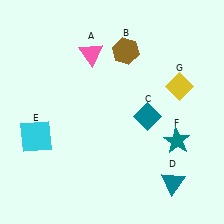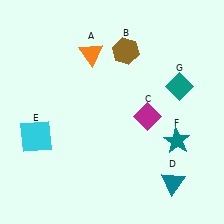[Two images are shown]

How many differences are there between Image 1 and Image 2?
There are 3 differences between the two images.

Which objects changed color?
A changed from pink to orange. C changed from teal to magenta. G changed from yellow to teal.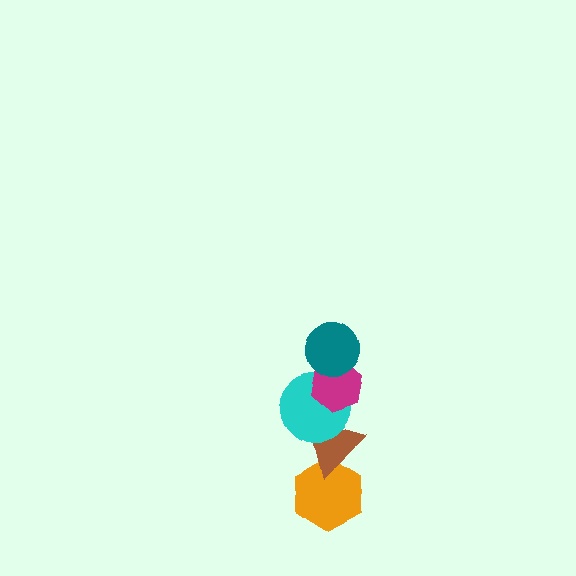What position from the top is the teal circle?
The teal circle is 1st from the top.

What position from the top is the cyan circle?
The cyan circle is 3rd from the top.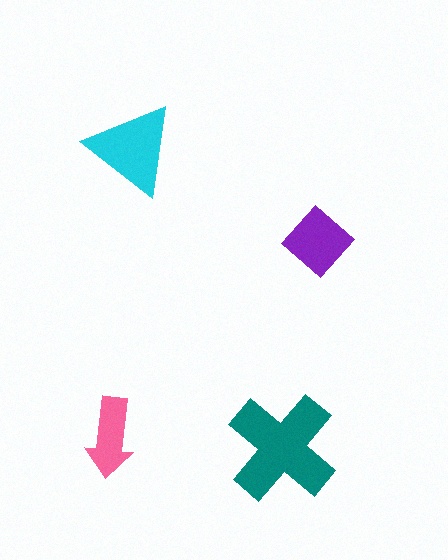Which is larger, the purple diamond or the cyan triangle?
The cyan triangle.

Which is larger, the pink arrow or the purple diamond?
The purple diamond.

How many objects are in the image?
There are 4 objects in the image.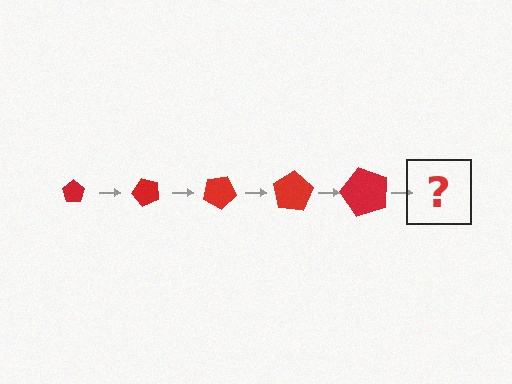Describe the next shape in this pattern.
It should be a pentagon, larger than the previous one and rotated 250 degrees from the start.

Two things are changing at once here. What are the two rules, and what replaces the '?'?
The two rules are that the pentagon grows larger each step and it rotates 50 degrees each step. The '?' should be a pentagon, larger than the previous one and rotated 250 degrees from the start.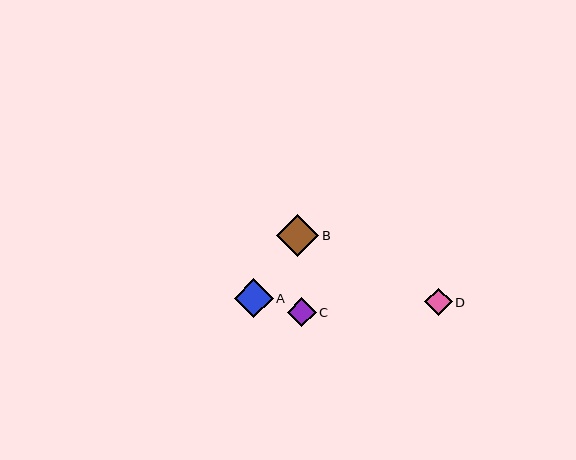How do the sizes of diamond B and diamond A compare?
Diamond B and diamond A are approximately the same size.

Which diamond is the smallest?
Diamond D is the smallest with a size of approximately 27 pixels.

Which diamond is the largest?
Diamond B is the largest with a size of approximately 42 pixels.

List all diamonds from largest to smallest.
From largest to smallest: B, A, C, D.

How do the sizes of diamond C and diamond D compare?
Diamond C and diamond D are approximately the same size.